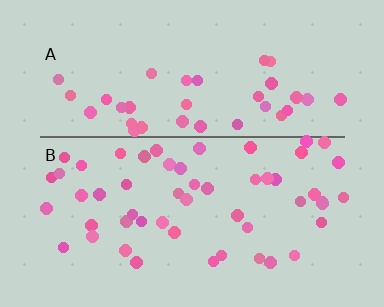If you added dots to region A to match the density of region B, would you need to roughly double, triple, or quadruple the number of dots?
Approximately double.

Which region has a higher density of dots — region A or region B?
B (the bottom).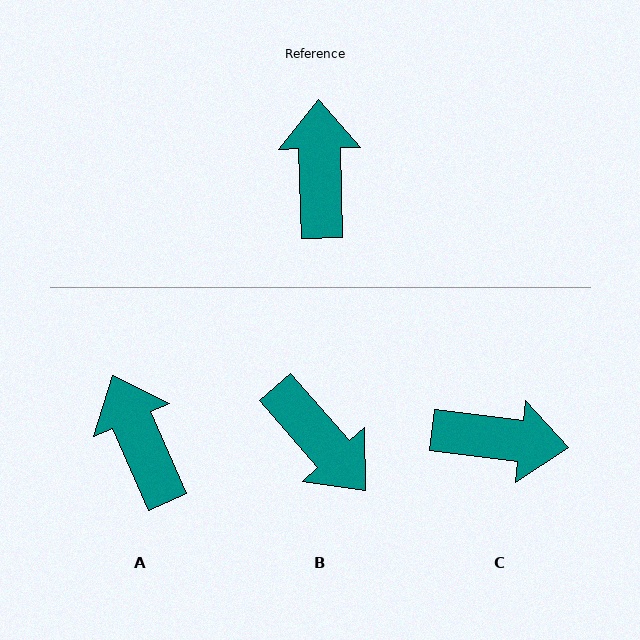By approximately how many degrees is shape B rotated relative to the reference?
Approximately 141 degrees clockwise.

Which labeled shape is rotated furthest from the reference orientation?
B, about 141 degrees away.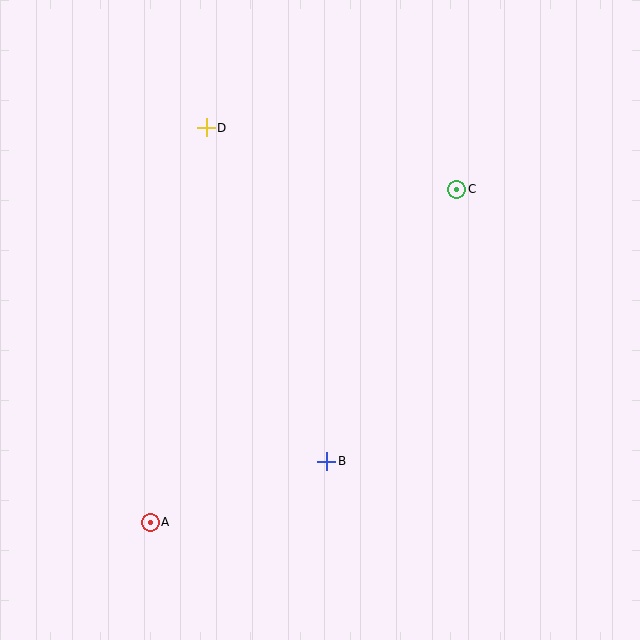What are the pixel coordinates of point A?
Point A is at (150, 522).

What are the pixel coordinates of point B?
Point B is at (327, 461).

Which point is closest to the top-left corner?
Point D is closest to the top-left corner.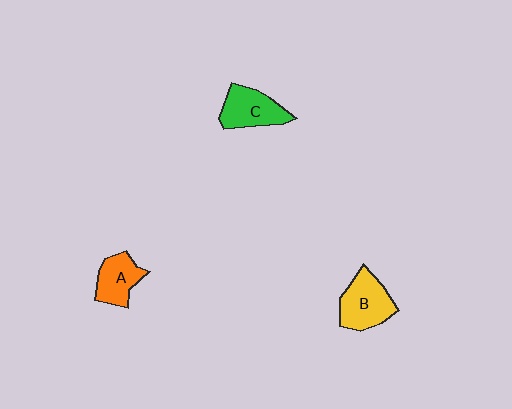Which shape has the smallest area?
Shape A (orange).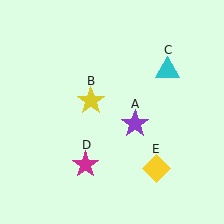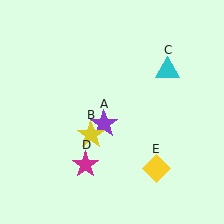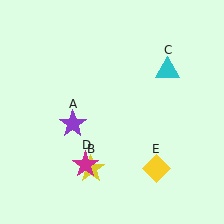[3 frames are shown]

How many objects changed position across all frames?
2 objects changed position: purple star (object A), yellow star (object B).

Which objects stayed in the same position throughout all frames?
Cyan triangle (object C) and magenta star (object D) and yellow diamond (object E) remained stationary.